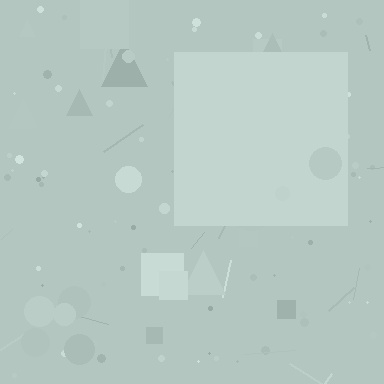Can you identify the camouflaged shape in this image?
The camouflaged shape is a square.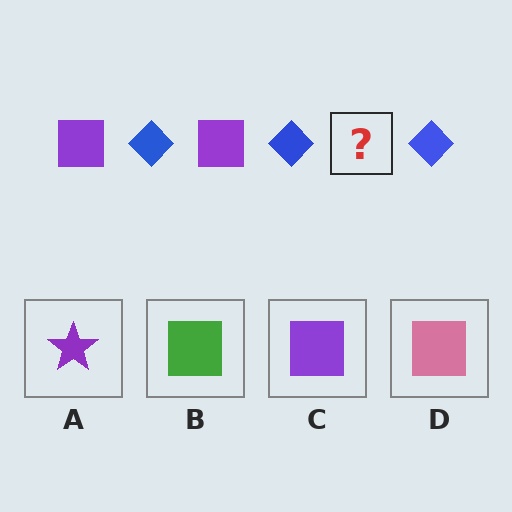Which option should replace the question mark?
Option C.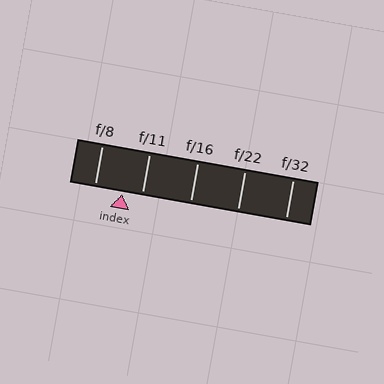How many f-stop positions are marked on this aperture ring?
There are 5 f-stop positions marked.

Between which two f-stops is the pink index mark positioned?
The index mark is between f/8 and f/11.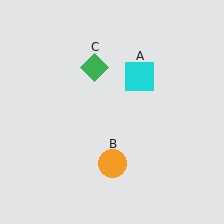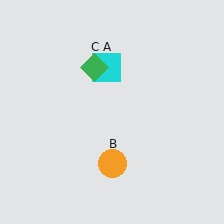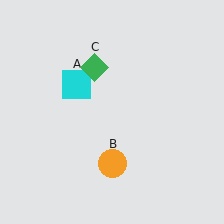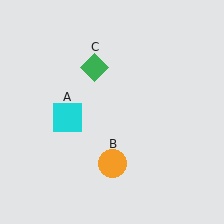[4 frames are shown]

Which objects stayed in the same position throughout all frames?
Orange circle (object B) and green diamond (object C) remained stationary.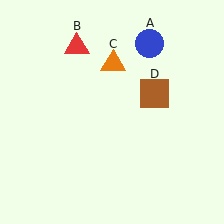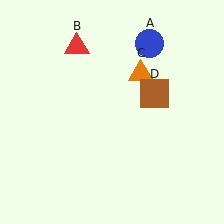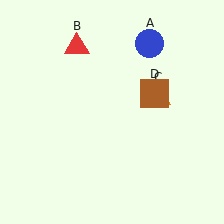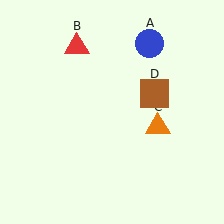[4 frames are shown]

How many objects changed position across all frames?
1 object changed position: orange triangle (object C).